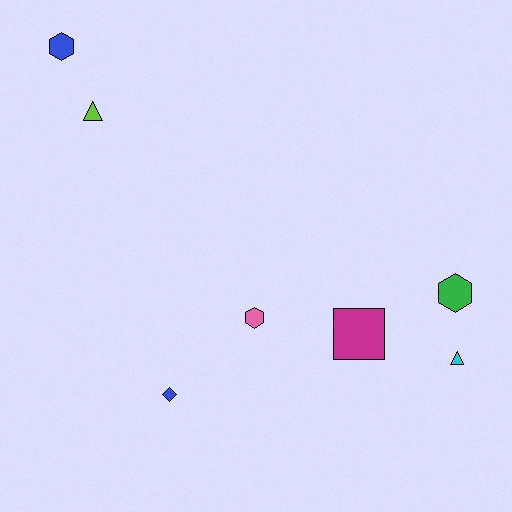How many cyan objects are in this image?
There is 1 cyan object.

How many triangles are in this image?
There are 2 triangles.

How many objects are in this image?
There are 7 objects.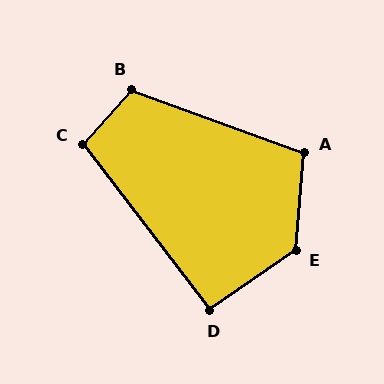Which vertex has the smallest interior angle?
D, at approximately 93 degrees.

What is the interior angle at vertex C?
Approximately 101 degrees (obtuse).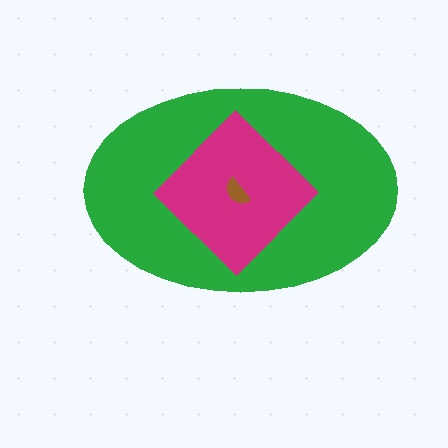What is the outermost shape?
The green ellipse.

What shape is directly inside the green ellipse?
The magenta diamond.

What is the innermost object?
The brown semicircle.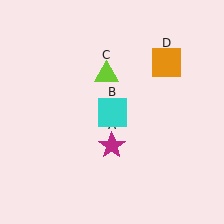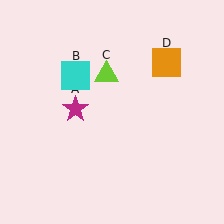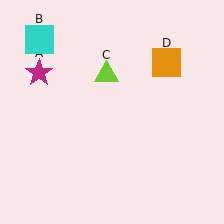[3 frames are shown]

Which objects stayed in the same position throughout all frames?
Lime triangle (object C) and orange square (object D) remained stationary.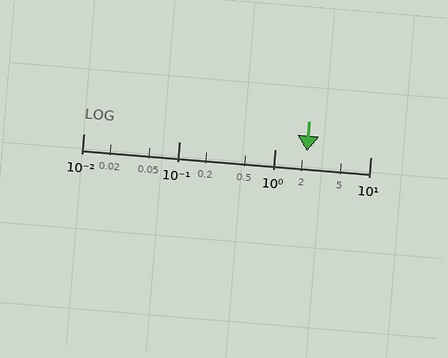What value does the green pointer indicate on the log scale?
The pointer indicates approximately 2.2.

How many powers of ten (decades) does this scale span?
The scale spans 3 decades, from 0.01 to 10.